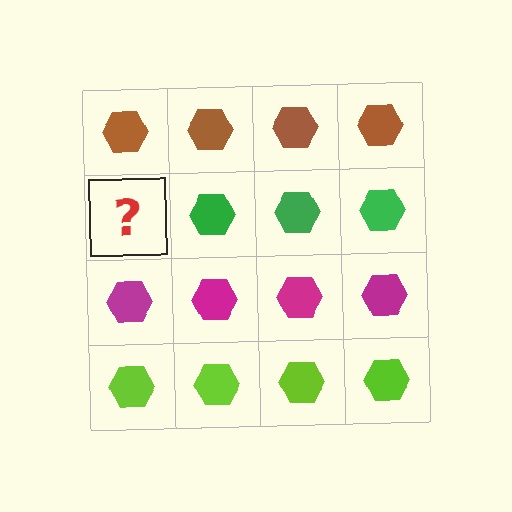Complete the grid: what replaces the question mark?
The question mark should be replaced with a green hexagon.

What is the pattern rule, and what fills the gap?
The rule is that each row has a consistent color. The gap should be filled with a green hexagon.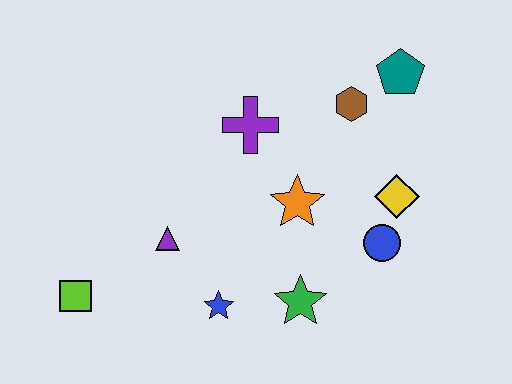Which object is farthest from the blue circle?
The lime square is farthest from the blue circle.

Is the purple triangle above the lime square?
Yes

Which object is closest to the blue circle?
The yellow diamond is closest to the blue circle.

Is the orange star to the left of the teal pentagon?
Yes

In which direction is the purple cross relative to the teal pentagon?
The purple cross is to the left of the teal pentagon.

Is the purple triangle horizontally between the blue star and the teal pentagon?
No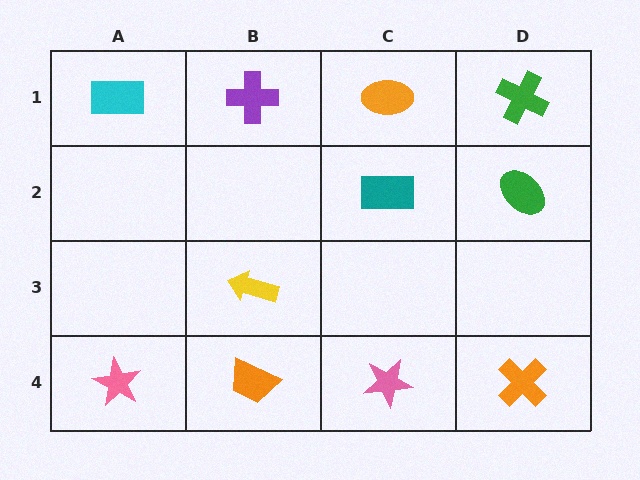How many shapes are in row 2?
2 shapes.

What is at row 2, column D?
A green ellipse.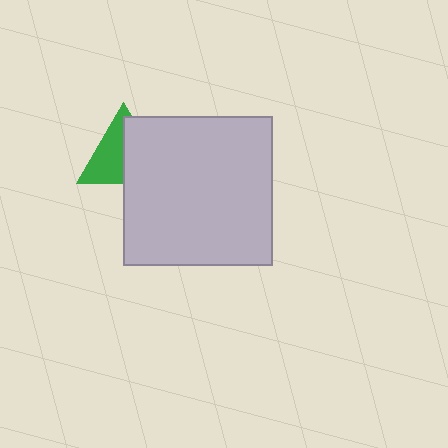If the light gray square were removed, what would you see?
You would see the complete green triangle.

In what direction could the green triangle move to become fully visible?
The green triangle could move left. That would shift it out from behind the light gray square entirely.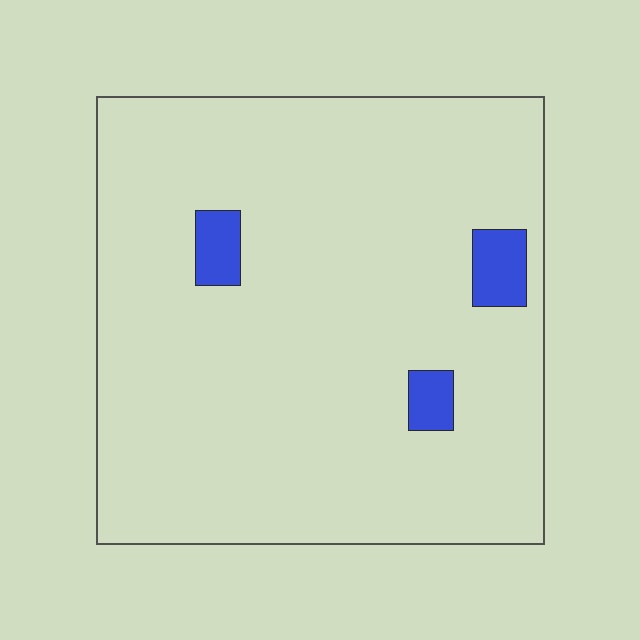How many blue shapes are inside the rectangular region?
3.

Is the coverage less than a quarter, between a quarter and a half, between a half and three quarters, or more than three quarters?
Less than a quarter.